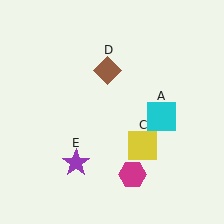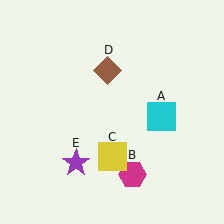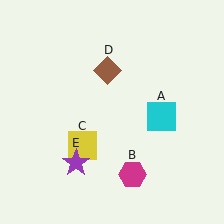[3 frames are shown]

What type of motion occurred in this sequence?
The yellow square (object C) rotated clockwise around the center of the scene.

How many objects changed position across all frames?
1 object changed position: yellow square (object C).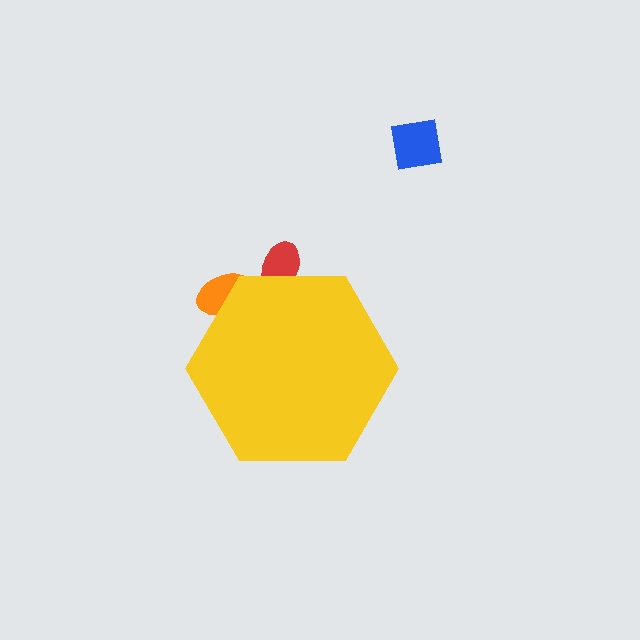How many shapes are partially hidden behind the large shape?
2 shapes are partially hidden.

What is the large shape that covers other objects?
A yellow hexagon.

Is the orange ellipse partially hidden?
Yes, the orange ellipse is partially hidden behind the yellow hexagon.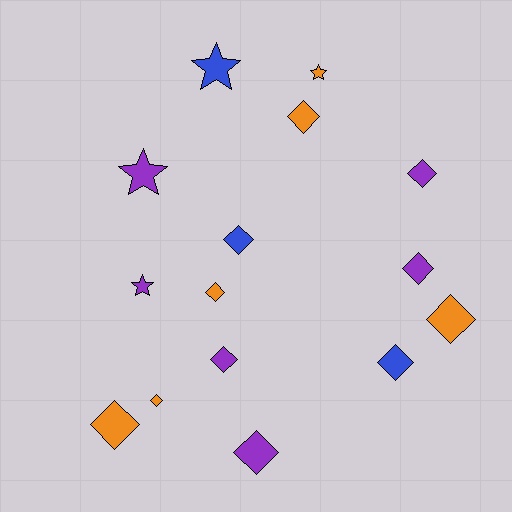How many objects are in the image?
There are 15 objects.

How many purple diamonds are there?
There are 4 purple diamonds.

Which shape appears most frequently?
Diamond, with 11 objects.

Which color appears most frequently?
Purple, with 6 objects.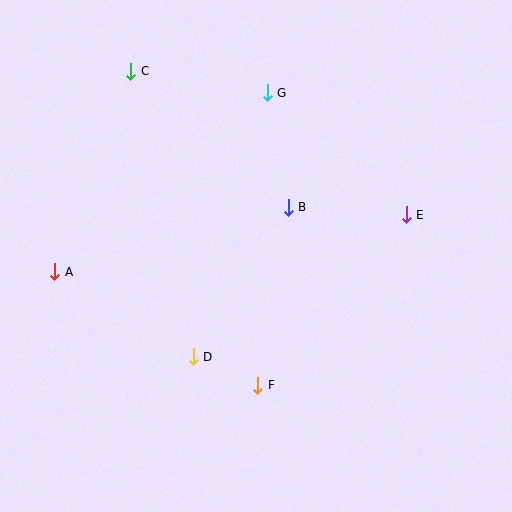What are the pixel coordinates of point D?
Point D is at (193, 357).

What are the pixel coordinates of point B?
Point B is at (288, 207).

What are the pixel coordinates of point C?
Point C is at (131, 71).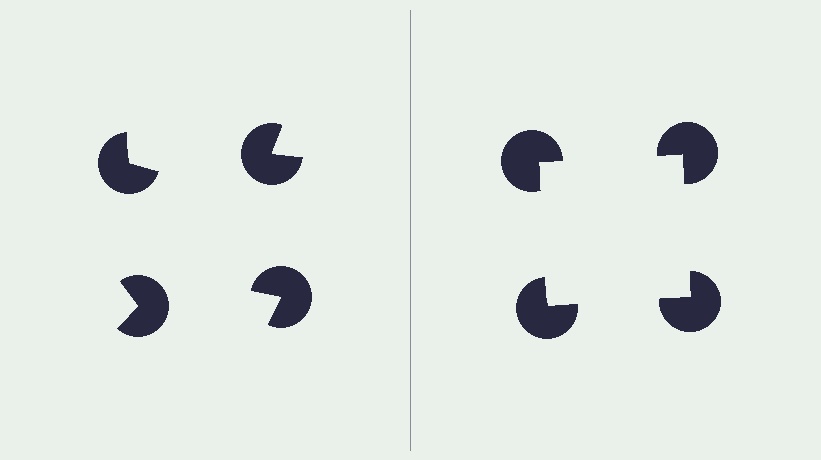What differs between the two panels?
The pac-man discs are positioned identically on both sides; only the wedge orientations differ. On the right they align to a square; on the left they are misaligned.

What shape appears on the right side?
An illusory square.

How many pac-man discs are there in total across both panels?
8 — 4 on each side.